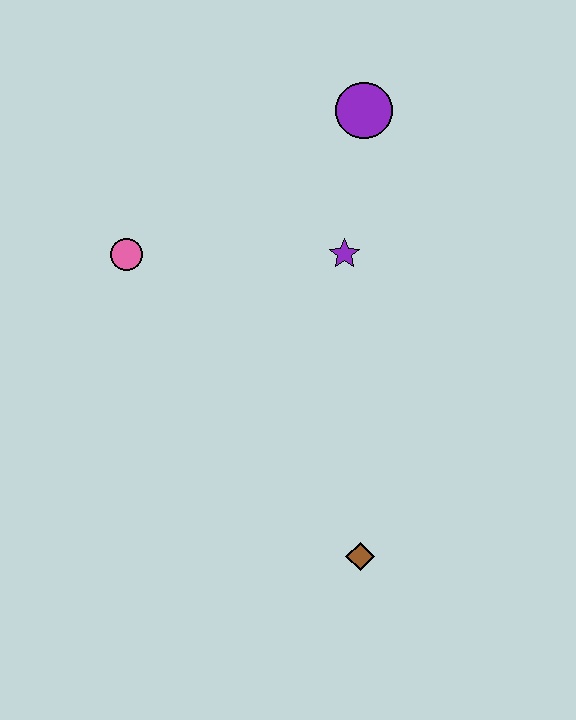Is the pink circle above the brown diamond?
Yes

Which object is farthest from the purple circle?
The brown diamond is farthest from the purple circle.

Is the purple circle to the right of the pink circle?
Yes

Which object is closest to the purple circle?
The purple star is closest to the purple circle.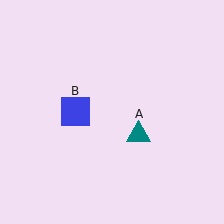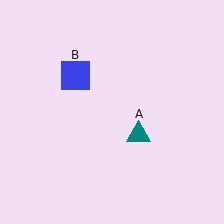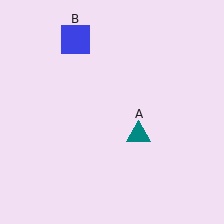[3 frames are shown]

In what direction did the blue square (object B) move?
The blue square (object B) moved up.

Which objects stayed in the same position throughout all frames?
Teal triangle (object A) remained stationary.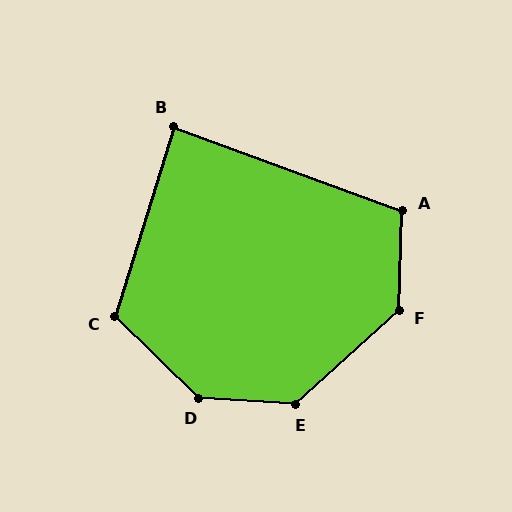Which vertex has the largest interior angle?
D, at approximately 139 degrees.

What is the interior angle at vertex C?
Approximately 117 degrees (obtuse).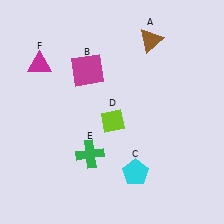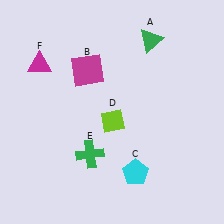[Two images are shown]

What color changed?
The triangle (A) changed from brown in Image 1 to green in Image 2.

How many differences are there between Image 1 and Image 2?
There is 1 difference between the two images.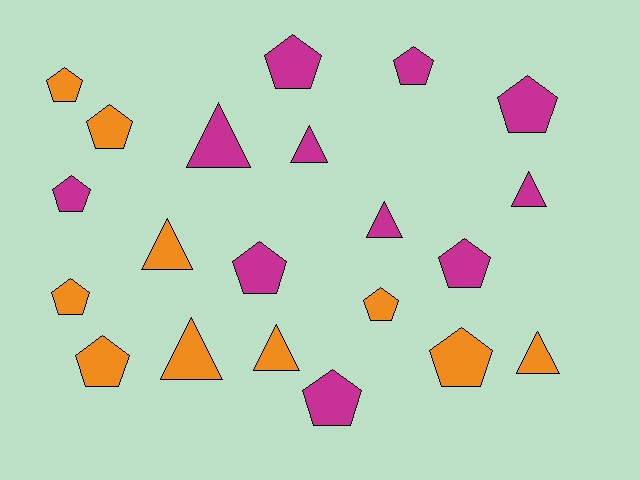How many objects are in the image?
There are 21 objects.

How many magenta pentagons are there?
There are 7 magenta pentagons.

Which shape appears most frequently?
Pentagon, with 13 objects.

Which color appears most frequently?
Magenta, with 11 objects.